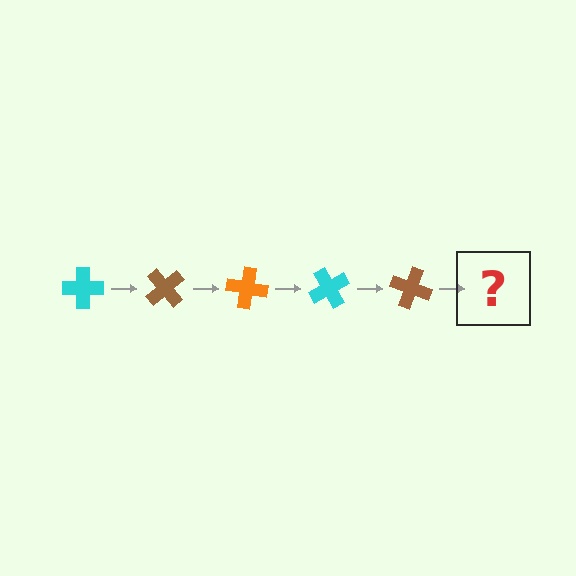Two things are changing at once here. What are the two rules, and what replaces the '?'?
The two rules are that it rotates 50 degrees each step and the color cycles through cyan, brown, and orange. The '?' should be an orange cross, rotated 250 degrees from the start.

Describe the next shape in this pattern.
It should be an orange cross, rotated 250 degrees from the start.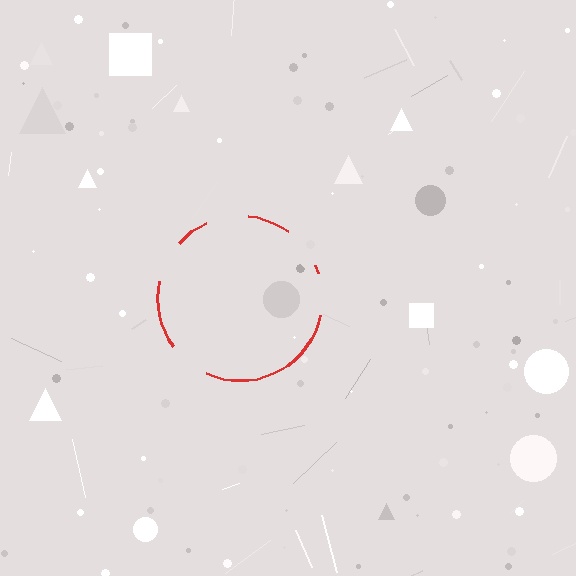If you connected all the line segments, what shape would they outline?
They would outline a circle.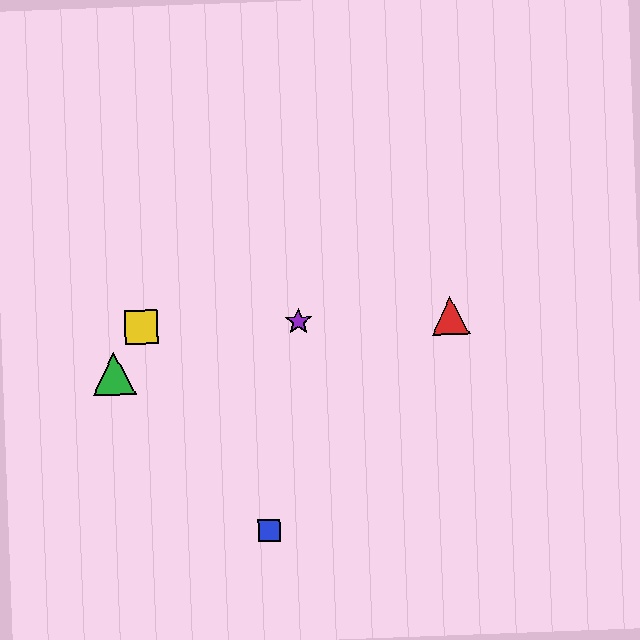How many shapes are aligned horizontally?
3 shapes (the red triangle, the yellow square, the purple star) are aligned horizontally.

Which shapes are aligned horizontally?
The red triangle, the yellow square, the purple star are aligned horizontally.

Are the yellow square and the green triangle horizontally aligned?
No, the yellow square is at y≈327 and the green triangle is at y≈374.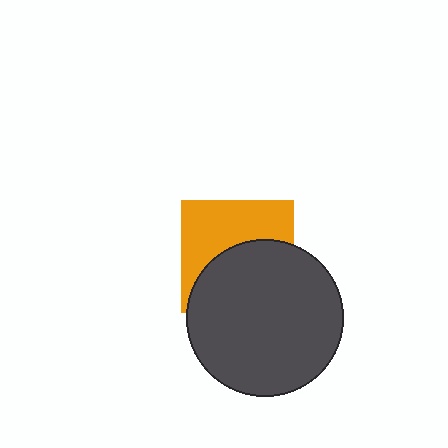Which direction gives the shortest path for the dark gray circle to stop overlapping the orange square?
Moving down gives the shortest separation.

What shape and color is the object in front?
The object in front is a dark gray circle.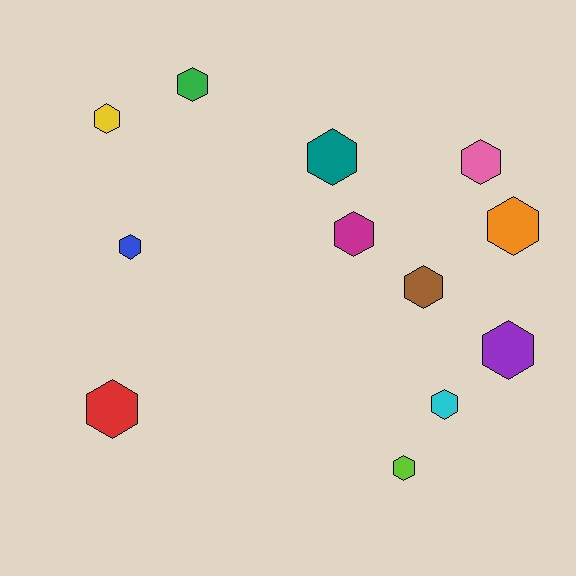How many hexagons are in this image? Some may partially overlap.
There are 12 hexagons.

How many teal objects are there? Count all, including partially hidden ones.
There is 1 teal object.